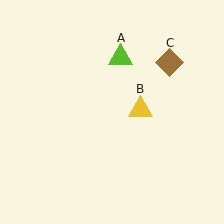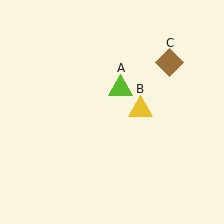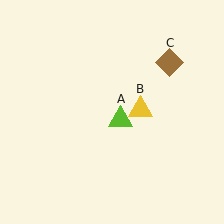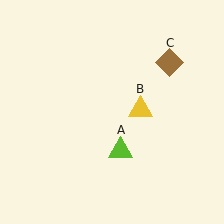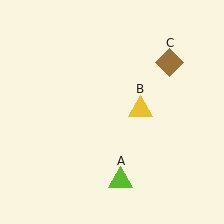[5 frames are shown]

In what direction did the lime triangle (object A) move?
The lime triangle (object A) moved down.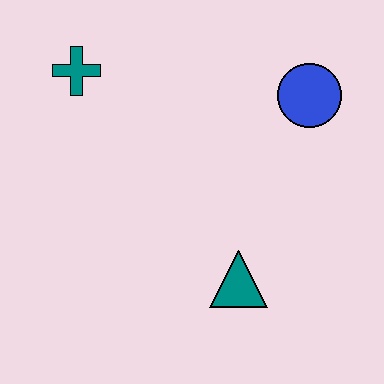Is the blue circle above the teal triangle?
Yes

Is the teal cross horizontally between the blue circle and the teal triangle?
No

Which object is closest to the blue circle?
The teal triangle is closest to the blue circle.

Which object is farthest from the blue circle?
The teal cross is farthest from the blue circle.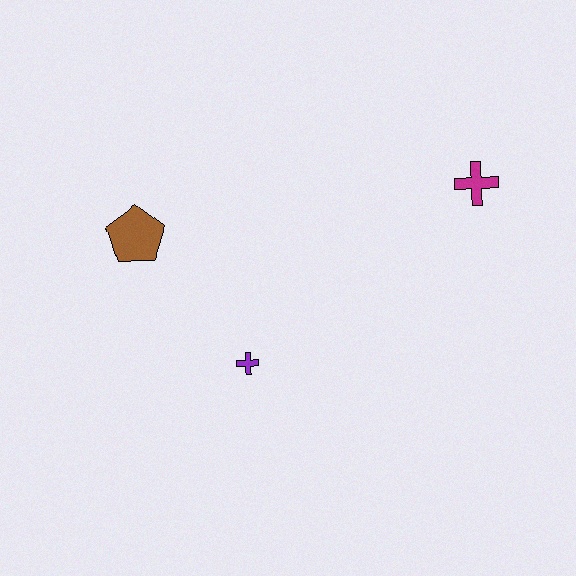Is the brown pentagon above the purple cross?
Yes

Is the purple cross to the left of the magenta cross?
Yes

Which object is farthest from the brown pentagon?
The magenta cross is farthest from the brown pentagon.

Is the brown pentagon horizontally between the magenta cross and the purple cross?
No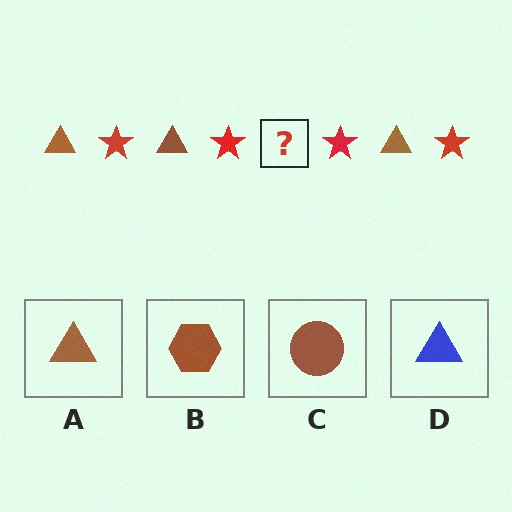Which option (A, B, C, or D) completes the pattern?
A.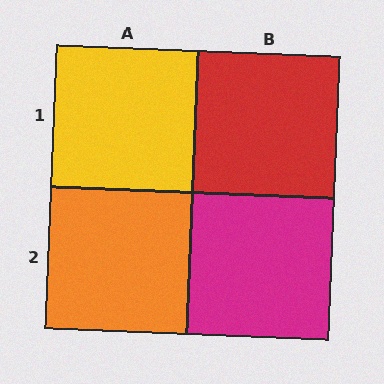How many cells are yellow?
1 cell is yellow.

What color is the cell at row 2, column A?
Orange.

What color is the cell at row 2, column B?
Magenta.